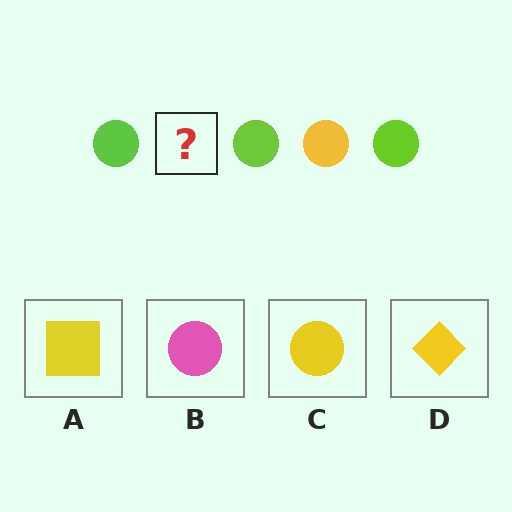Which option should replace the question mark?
Option C.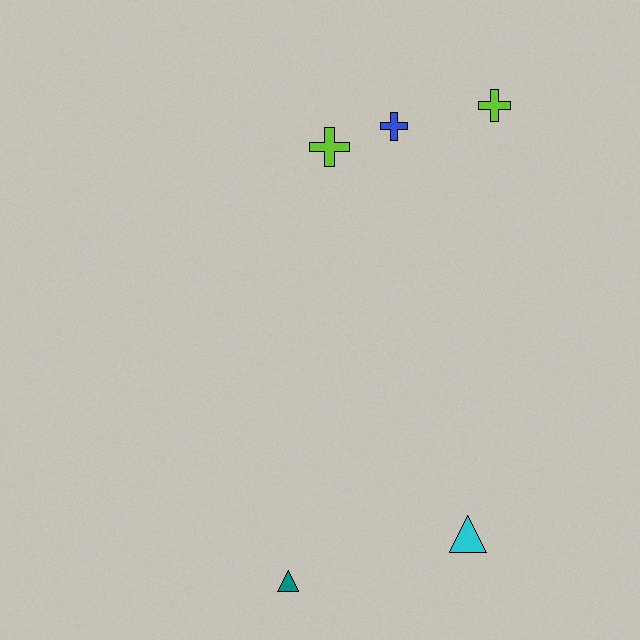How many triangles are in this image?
There are 2 triangles.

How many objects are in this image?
There are 5 objects.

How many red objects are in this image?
There are no red objects.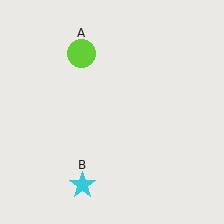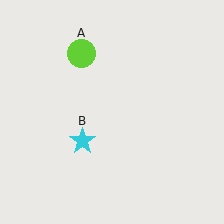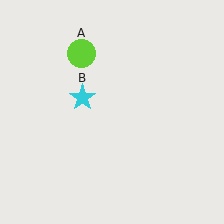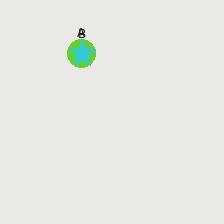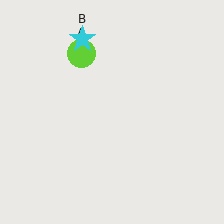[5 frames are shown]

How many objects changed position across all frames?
1 object changed position: cyan star (object B).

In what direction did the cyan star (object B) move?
The cyan star (object B) moved up.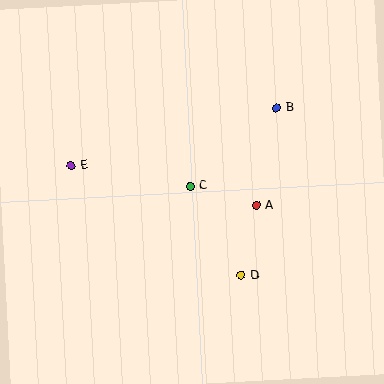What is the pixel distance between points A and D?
The distance between A and D is 72 pixels.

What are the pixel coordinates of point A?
Point A is at (256, 205).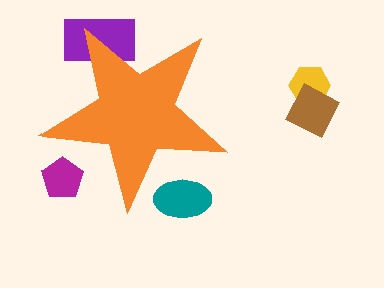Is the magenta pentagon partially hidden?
Yes, the magenta pentagon is partially hidden behind the orange star.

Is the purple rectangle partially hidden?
Yes, the purple rectangle is partially hidden behind the orange star.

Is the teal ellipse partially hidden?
Yes, the teal ellipse is partially hidden behind the orange star.